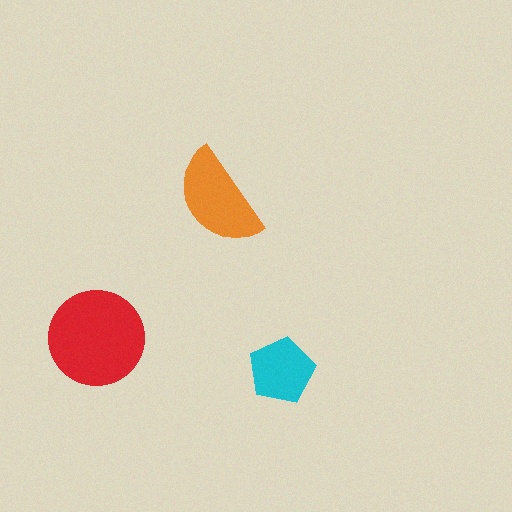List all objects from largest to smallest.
The red circle, the orange semicircle, the cyan pentagon.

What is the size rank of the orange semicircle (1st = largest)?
2nd.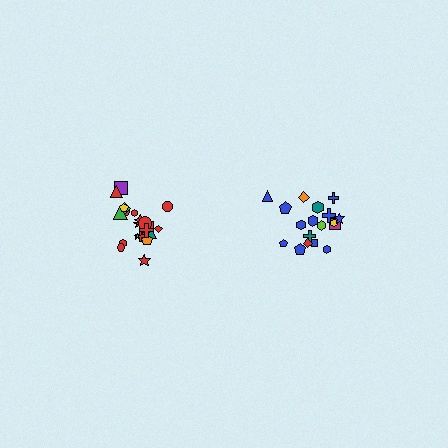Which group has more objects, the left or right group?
The left group.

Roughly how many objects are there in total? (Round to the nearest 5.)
Roughly 40 objects in total.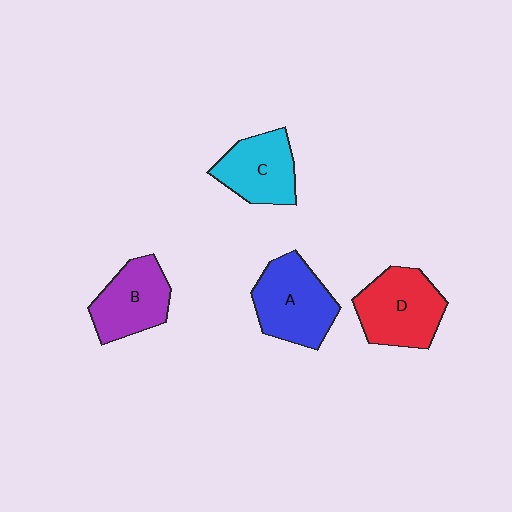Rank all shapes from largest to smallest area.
From largest to smallest: D (red), A (blue), B (purple), C (cyan).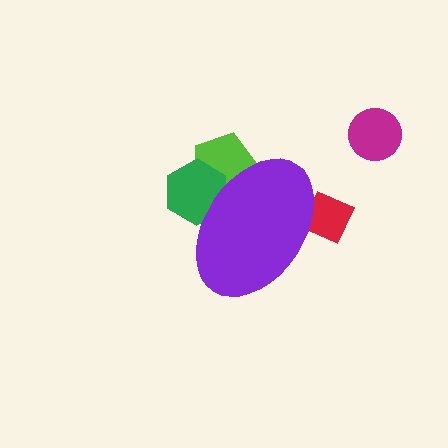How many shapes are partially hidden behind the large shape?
3 shapes are partially hidden.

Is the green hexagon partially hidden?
Yes, the green hexagon is partially hidden behind the purple ellipse.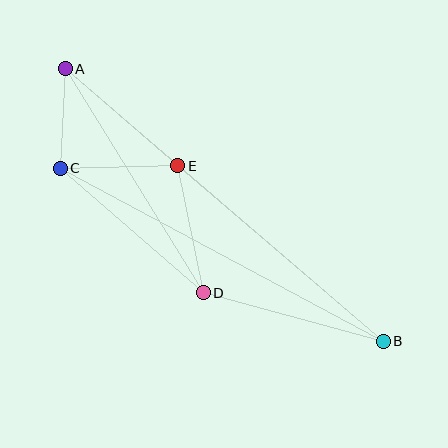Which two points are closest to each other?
Points A and C are closest to each other.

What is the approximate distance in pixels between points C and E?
The distance between C and E is approximately 117 pixels.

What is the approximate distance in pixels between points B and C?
The distance between B and C is approximately 367 pixels.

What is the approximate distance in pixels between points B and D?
The distance between B and D is approximately 187 pixels.